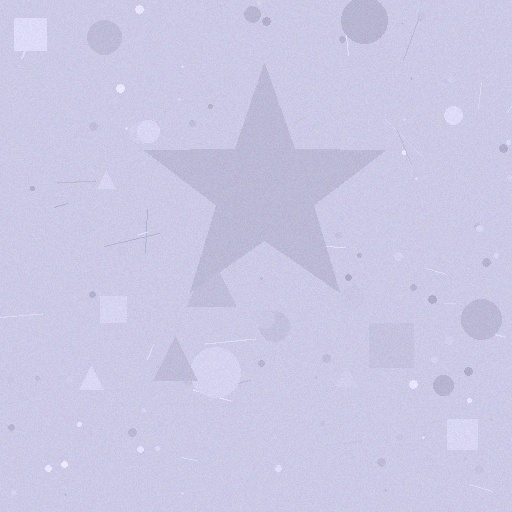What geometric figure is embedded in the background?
A star is embedded in the background.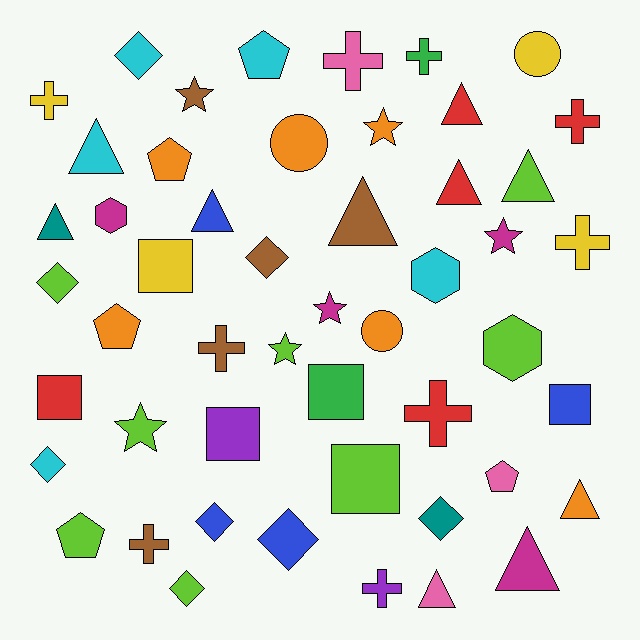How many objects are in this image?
There are 50 objects.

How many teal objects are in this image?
There are 2 teal objects.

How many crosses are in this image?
There are 9 crosses.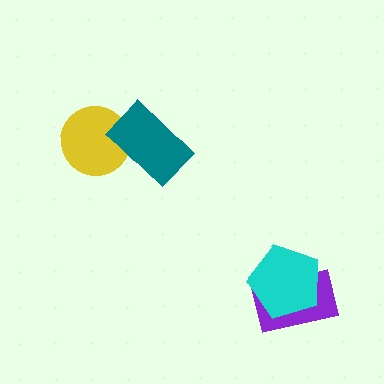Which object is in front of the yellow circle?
The teal rectangle is in front of the yellow circle.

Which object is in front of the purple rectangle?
The cyan pentagon is in front of the purple rectangle.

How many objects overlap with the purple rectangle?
1 object overlaps with the purple rectangle.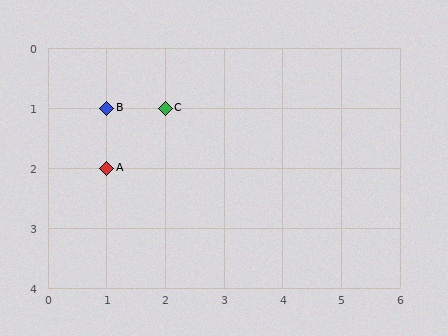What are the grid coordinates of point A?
Point A is at grid coordinates (1, 2).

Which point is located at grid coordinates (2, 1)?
Point C is at (2, 1).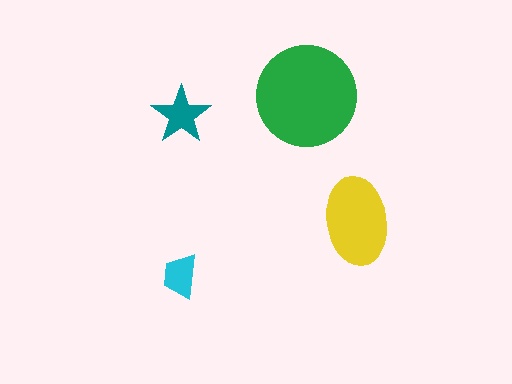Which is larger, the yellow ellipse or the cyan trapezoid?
The yellow ellipse.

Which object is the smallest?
The cyan trapezoid.